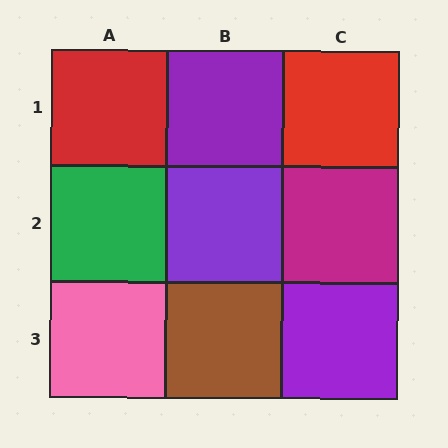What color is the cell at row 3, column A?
Pink.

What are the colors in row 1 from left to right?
Red, purple, red.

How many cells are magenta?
1 cell is magenta.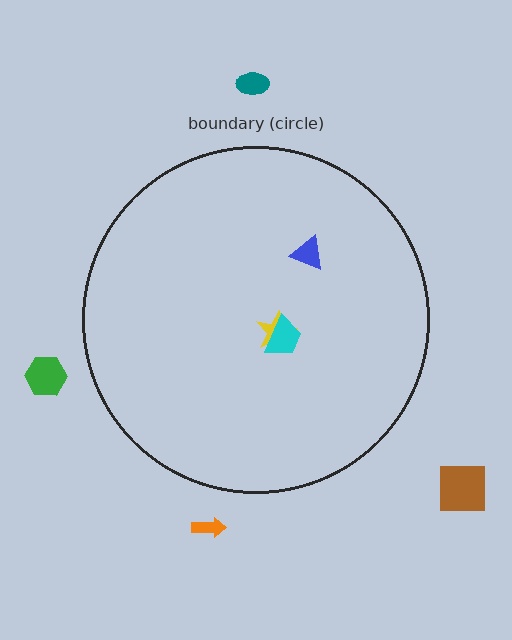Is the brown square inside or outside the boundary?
Outside.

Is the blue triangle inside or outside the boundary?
Inside.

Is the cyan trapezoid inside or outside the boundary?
Inside.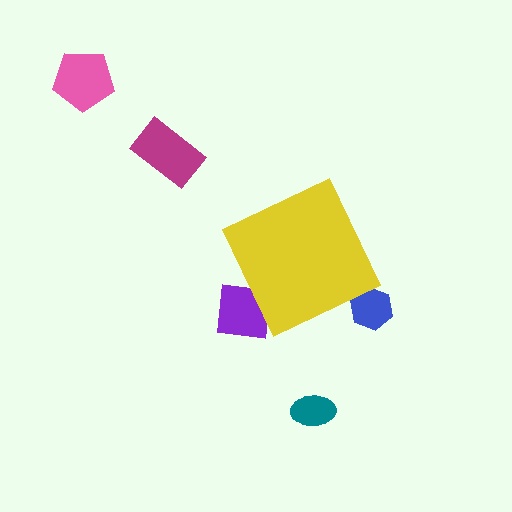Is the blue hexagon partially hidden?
Yes, the blue hexagon is partially hidden behind the yellow diamond.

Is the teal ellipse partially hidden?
No, the teal ellipse is fully visible.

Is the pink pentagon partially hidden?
No, the pink pentagon is fully visible.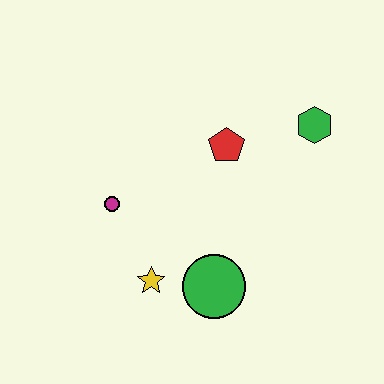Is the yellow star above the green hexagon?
No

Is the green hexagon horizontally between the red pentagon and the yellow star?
No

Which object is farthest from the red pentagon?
The yellow star is farthest from the red pentagon.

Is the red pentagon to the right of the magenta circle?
Yes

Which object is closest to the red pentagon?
The green hexagon is closest to the red pentagon.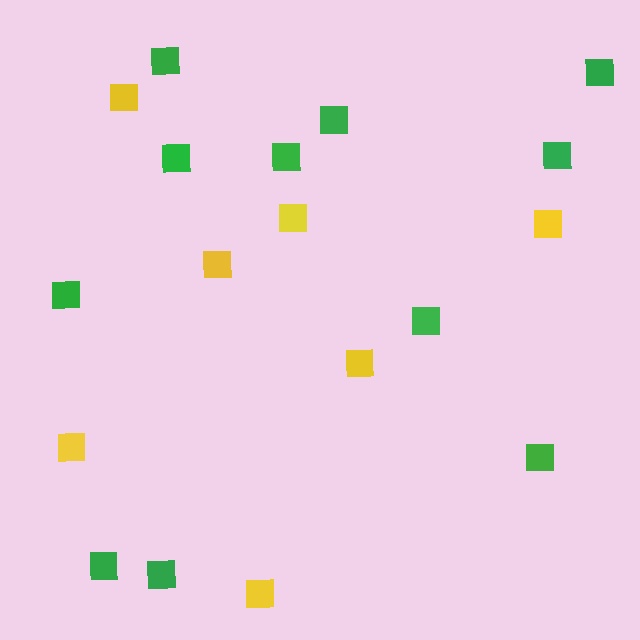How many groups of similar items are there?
There are 2 groups: one group of yellow squares (7) and one group of green squares (11).